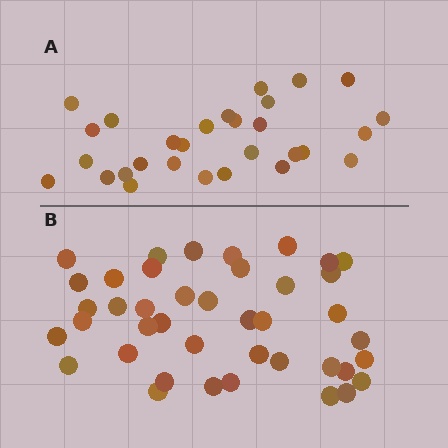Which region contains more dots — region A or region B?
Region B (the bottom region) has more dots.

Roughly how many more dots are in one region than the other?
Region B has roughly 12 or so more dots than region A.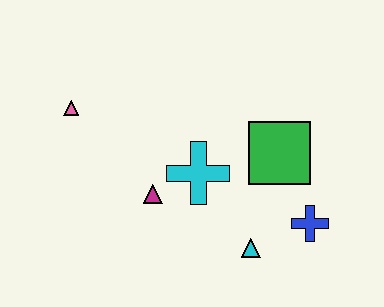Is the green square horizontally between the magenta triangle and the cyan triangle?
No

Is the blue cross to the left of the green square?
No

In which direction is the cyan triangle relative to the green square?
The cyan triangle is below the green square.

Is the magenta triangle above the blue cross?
Yes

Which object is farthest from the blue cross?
The pink triangle is farthest from the blue cross.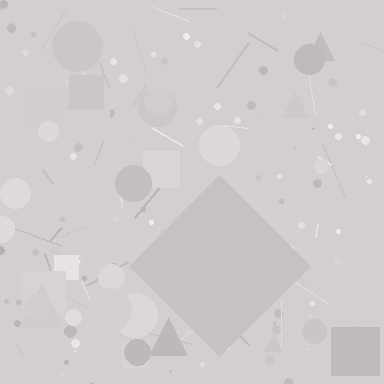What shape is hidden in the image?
A diamond is hidden in the image.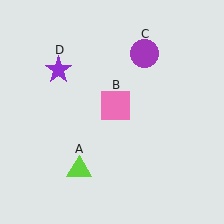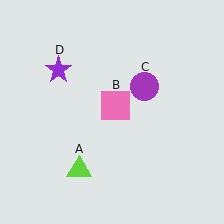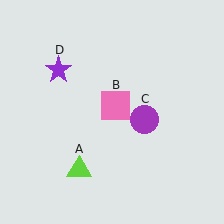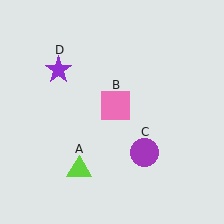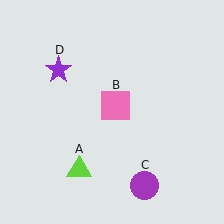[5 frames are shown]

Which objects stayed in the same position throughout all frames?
Lime triangle (object A) and pink square (object B) and purple star (object D) remained stationary.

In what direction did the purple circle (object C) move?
The purple circle (object C) moved down.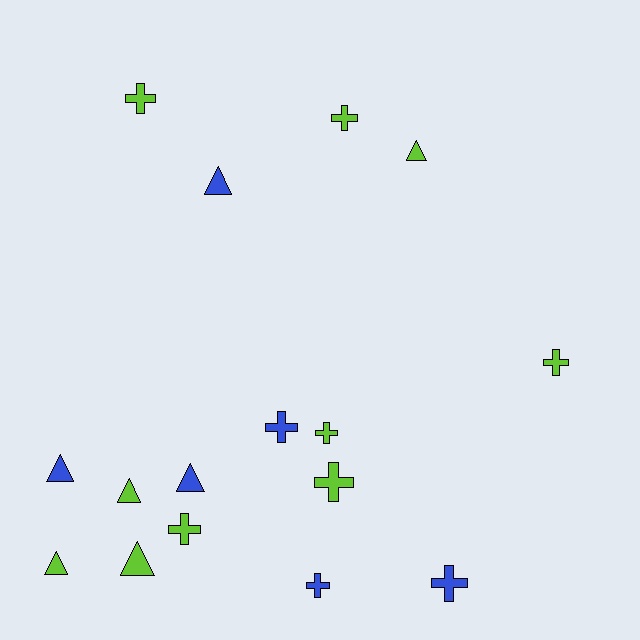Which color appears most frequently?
Lime, with 10 objects.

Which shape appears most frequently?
Cross, with 9 objects.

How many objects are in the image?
There are 16 objects.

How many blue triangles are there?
There are 3 blue triangles.